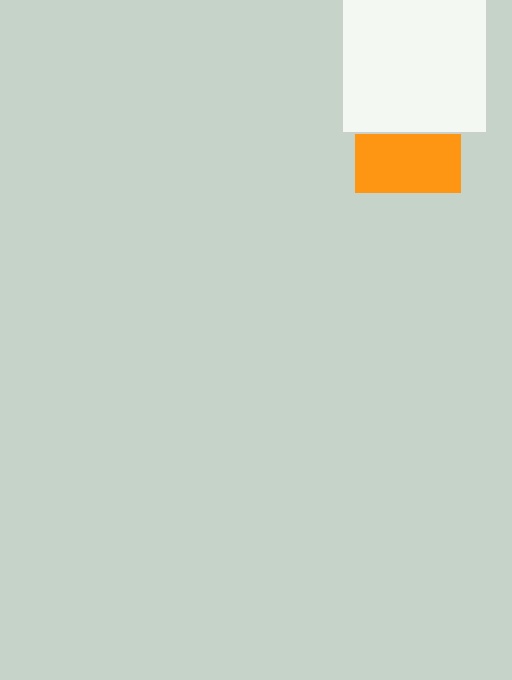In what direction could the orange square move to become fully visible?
The orange square could move down. That would shift it out from behind the white rectangle entirely.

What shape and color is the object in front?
The object in front is a white rectangle.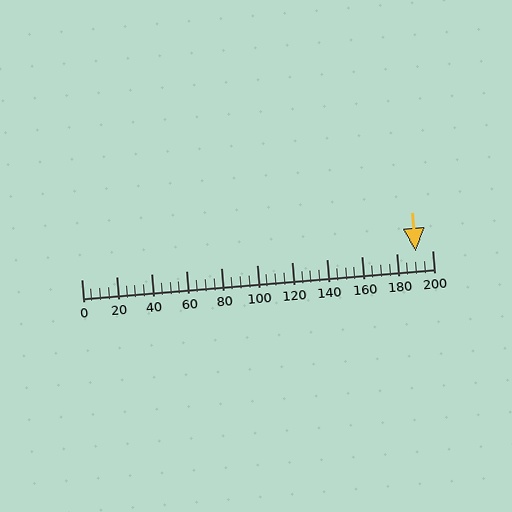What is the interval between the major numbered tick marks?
The major tick marks are spaced 20 units apart.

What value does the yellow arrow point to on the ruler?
The yellow arrow points to approximately 190.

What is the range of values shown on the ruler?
The ruler shows values from 0 to 200.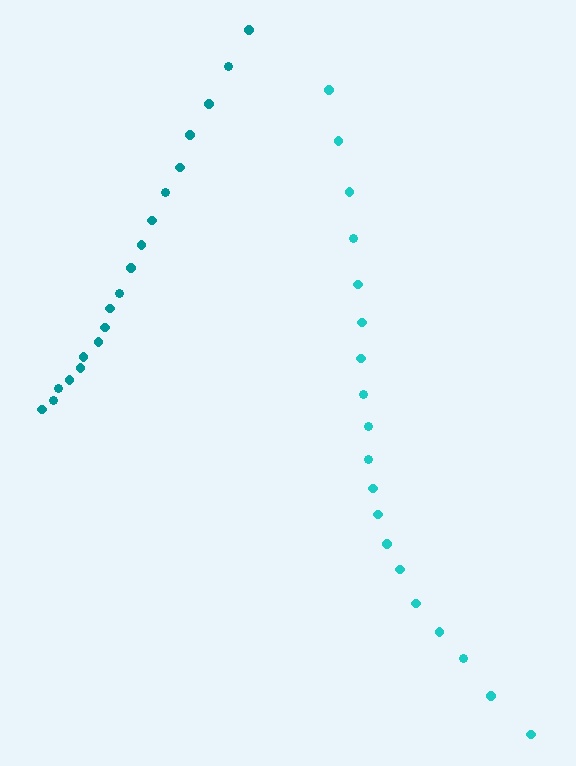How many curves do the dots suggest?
There are 2 distinct paths.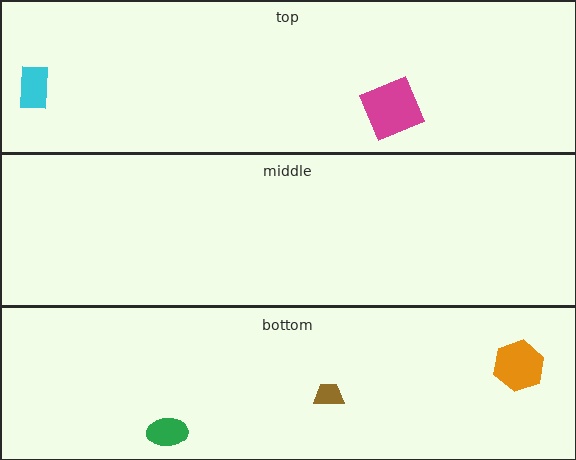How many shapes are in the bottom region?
3.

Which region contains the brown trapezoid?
The bottom region.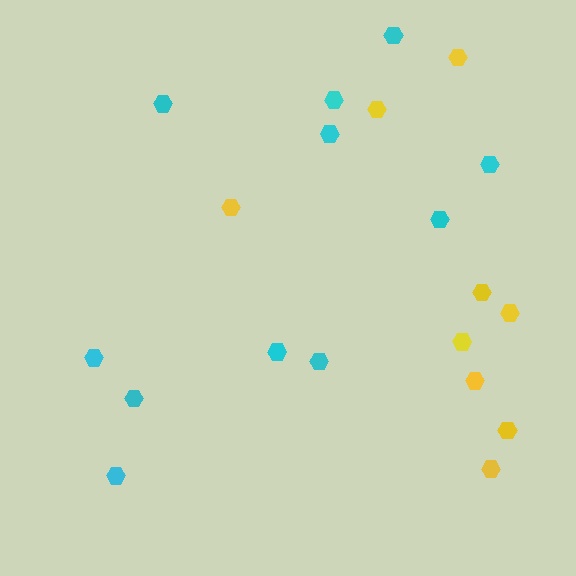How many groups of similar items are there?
There are 2 groups: one group of cyan hexagons (11) and one group of yellow hexagons (9).